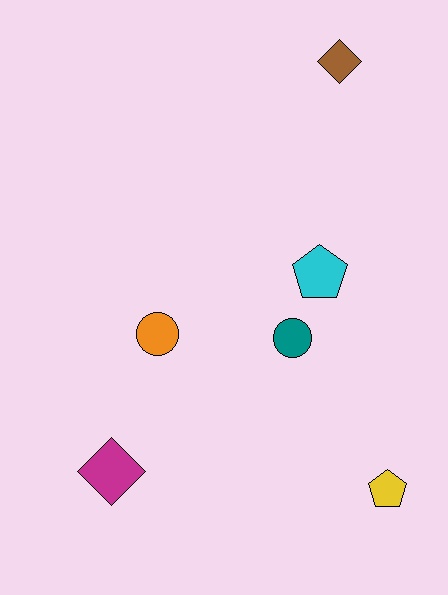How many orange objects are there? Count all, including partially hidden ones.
There is 1 orange object.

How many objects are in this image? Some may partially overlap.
There are 6 objects.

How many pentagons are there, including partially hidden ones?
There are 2 pentagons.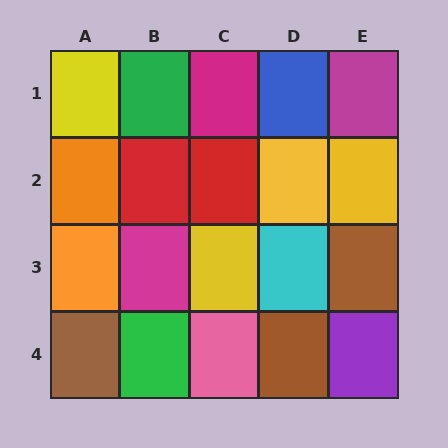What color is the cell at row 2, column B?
Red.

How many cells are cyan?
1 cell is cyan.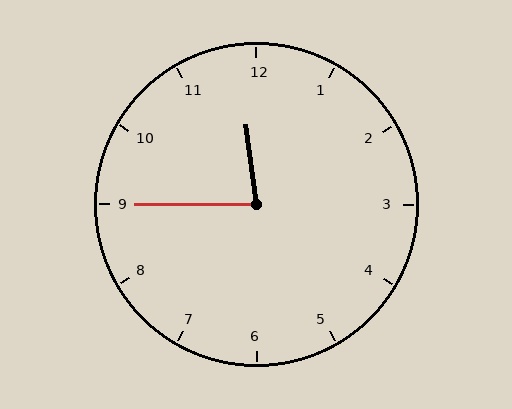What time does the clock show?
11:45.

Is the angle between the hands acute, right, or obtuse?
It is acute.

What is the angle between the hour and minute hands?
Approximately 82 degrees.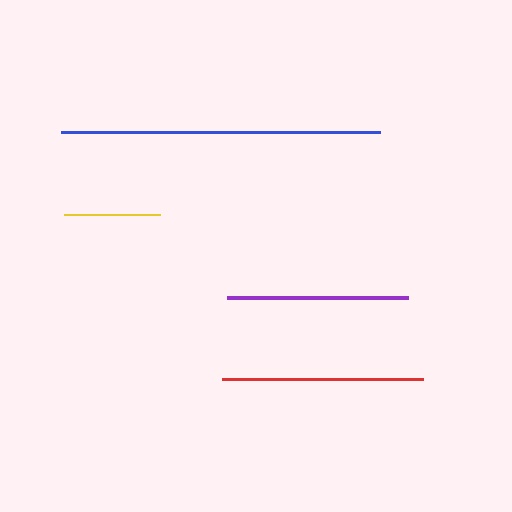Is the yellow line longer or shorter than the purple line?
The purple line is longer than the yellow line.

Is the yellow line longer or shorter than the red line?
The red line is longer than the yellow line.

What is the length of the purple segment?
The purple segment is approximately 180 pixels long.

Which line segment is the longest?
The blue line is the longest at approximately 319 pixels.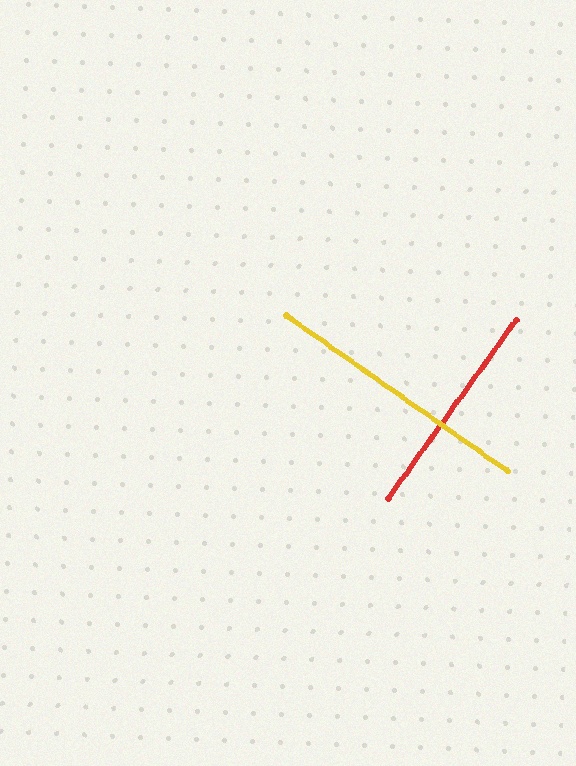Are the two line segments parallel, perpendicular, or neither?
Perpendicular — they meet at approximately 89°.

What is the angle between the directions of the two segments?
Approximately 89 degrees.